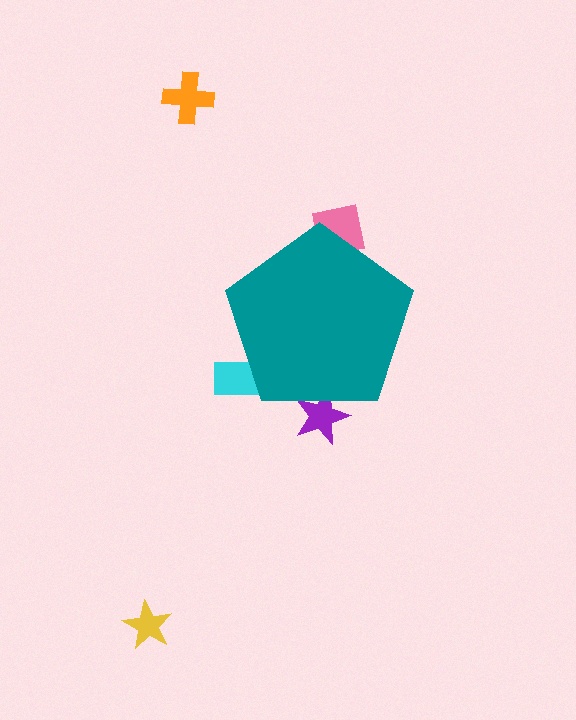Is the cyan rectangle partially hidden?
Yes, the cyan rectangle is partially hidden behind the teal pentagon.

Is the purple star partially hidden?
Yes, the purple star is partially hidden behind the teal pentagon.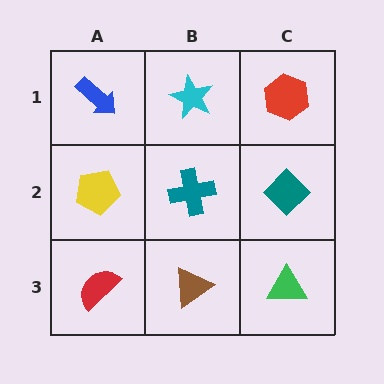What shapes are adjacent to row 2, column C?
A red hexagon (row 1, column C), a green triangle (row 3, column C), a teal cross (row 2, column B).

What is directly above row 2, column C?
A red hexagon.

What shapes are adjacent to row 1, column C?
A teal diamond (row 2, column C), a cyan star (row 1, column B).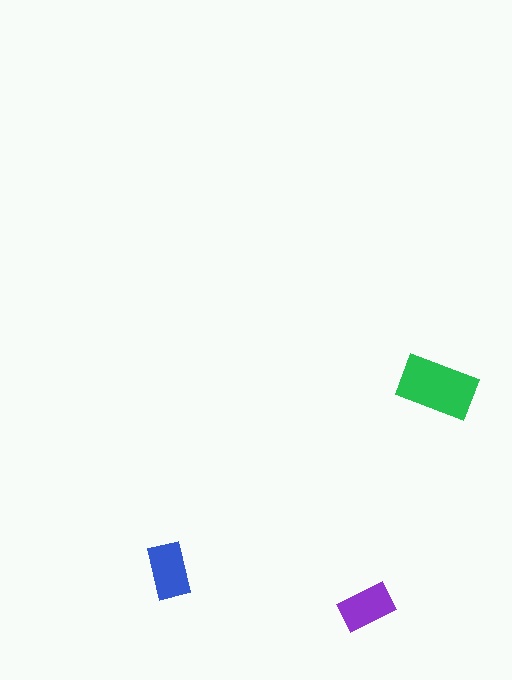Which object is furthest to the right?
The green rectangle is rightmost.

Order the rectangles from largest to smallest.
the green one, the blue one, the purple one.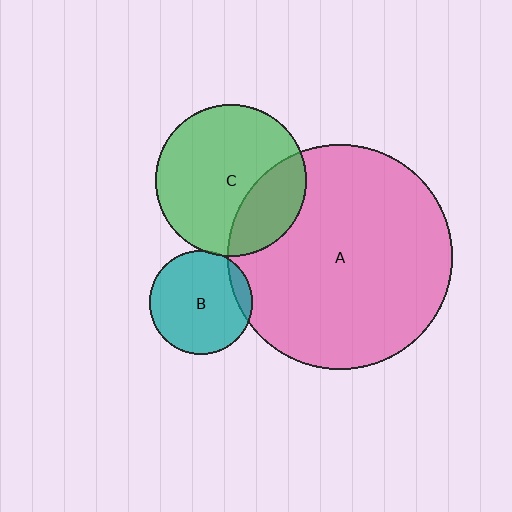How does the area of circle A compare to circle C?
Approximately 2.2 times.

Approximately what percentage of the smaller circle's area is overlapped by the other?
Approximately 25%.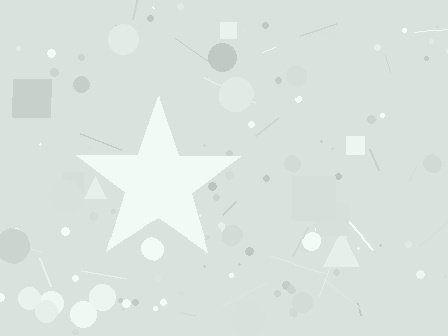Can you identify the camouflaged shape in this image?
The camouflaged shape is a star.